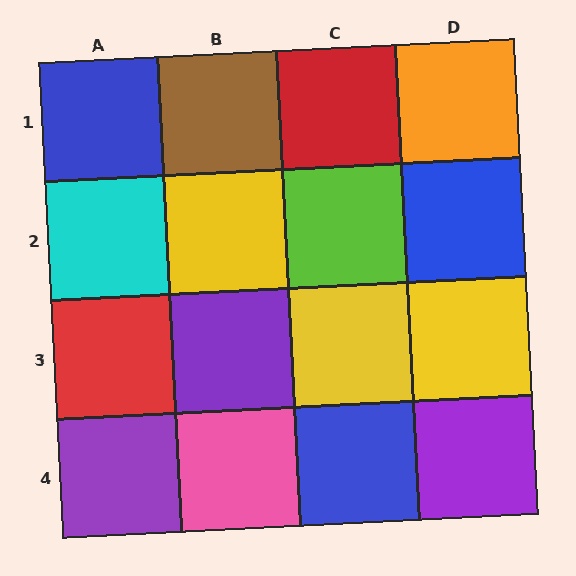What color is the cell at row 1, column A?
Blue.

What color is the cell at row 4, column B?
Pink.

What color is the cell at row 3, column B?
Purple.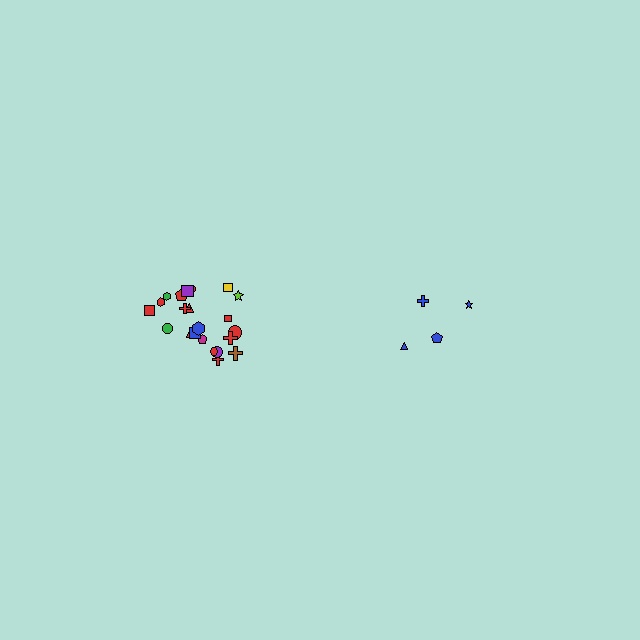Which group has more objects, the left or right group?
The left group.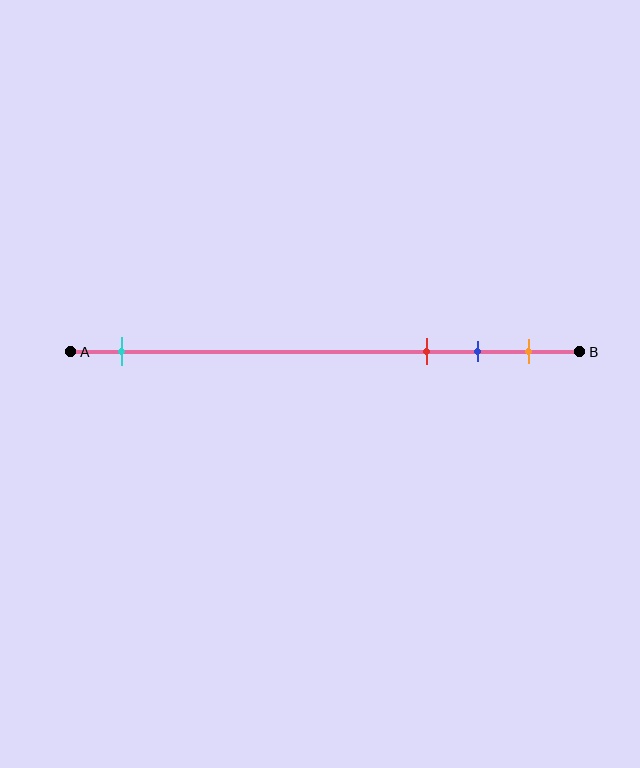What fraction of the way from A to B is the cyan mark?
The cyan mark is approximately 10% (0.1) of the way from A to B.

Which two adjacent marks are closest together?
The blue and orange marks are the closest adjacent pair.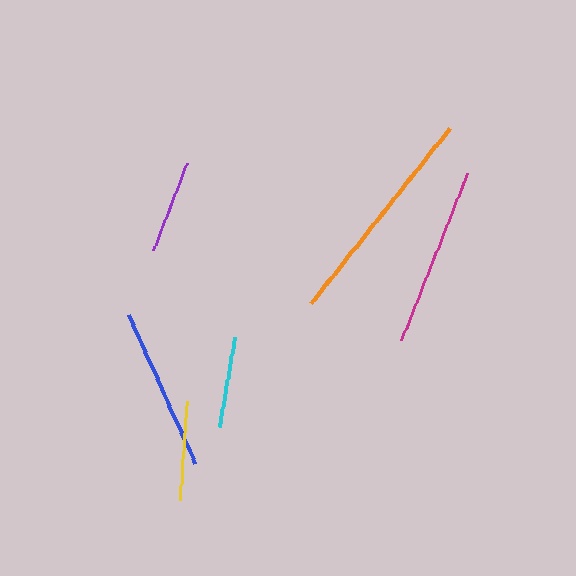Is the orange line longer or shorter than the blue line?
The orange line is longer than the blue line.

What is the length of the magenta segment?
The magenta segment is approximately 180 pixels long.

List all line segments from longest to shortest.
From longest to shortest: orange, magenta, blue, yellow, purple, cyan.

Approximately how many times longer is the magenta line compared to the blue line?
The magenta line is approximately 1.1 times the length of the blue line.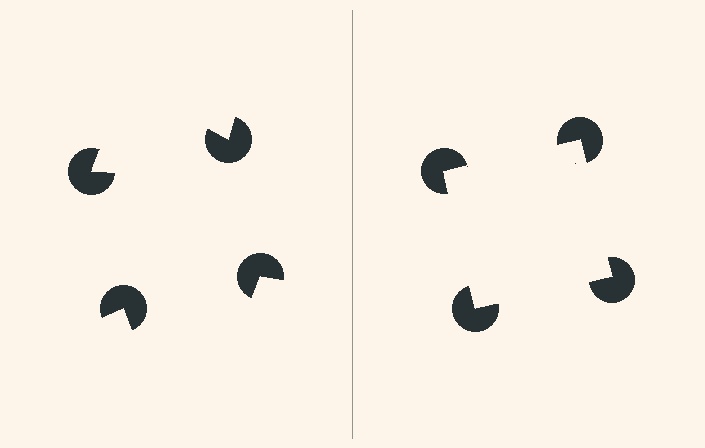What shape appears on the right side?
An illusory square.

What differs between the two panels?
The pac-man discs are positioned identically on both sides; only the wedge orientations differ. On the right they align to a square; on the left they are misaligned.